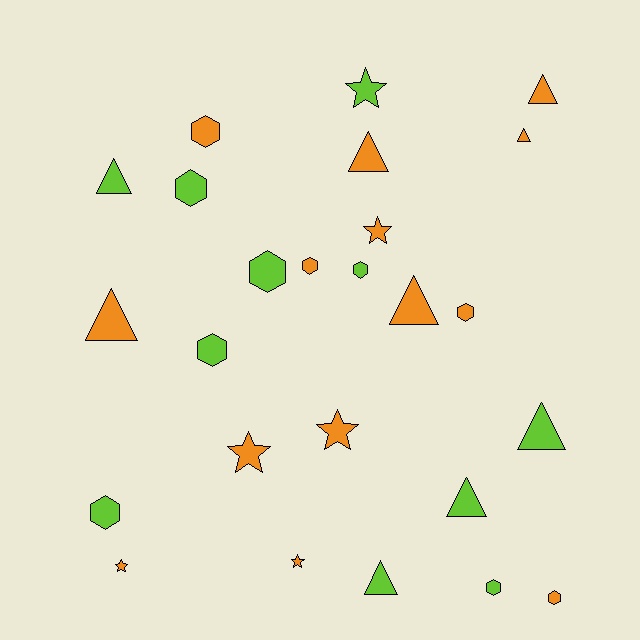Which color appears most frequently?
Orange, with 14 objects.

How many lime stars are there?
There is 1 lime star.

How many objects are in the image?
There are 25 objects.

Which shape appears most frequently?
Hexagon, with 10 objects.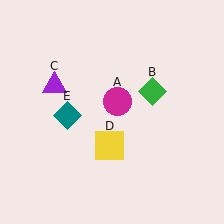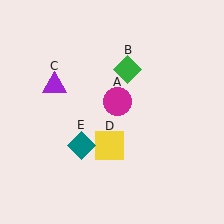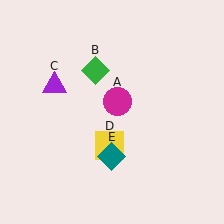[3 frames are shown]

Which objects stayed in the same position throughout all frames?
Magenta circle (object A) and purple triangle (object C) and yellow square (object D) remained stationary.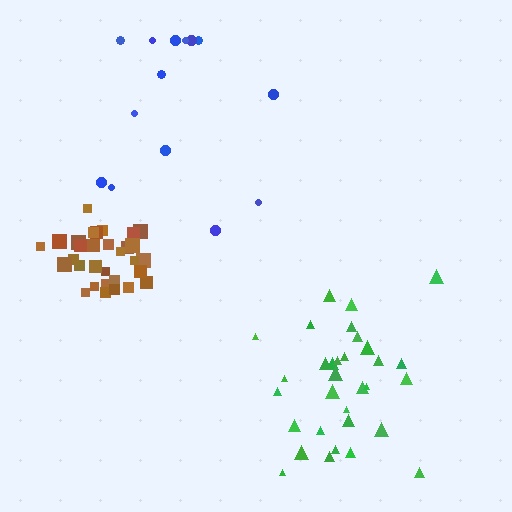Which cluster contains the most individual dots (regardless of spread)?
Green (32).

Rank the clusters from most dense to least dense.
brown, green, blue.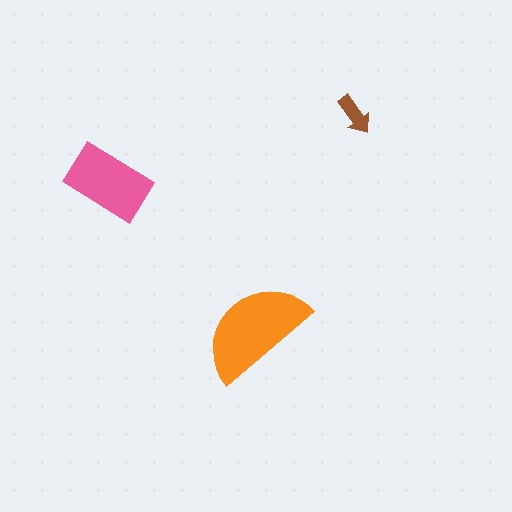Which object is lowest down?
The orange semicircle is bottommost.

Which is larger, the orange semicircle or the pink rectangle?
The orange semicircle.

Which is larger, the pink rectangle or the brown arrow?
The pink rectangle.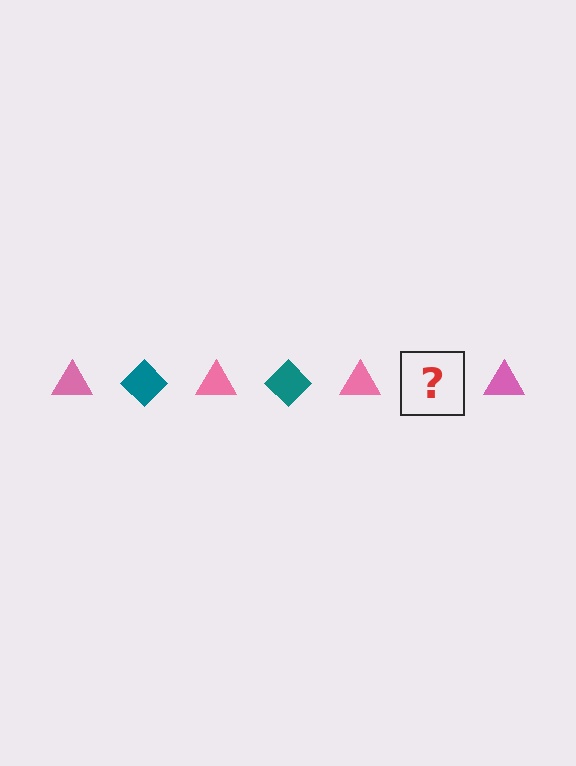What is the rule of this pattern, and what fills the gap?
The rule is that the pattern alternates between pink triangle and teal diamond. The gap should be filled with a teal diamond.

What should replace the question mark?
The question mark should be replaced with a teal diamond.